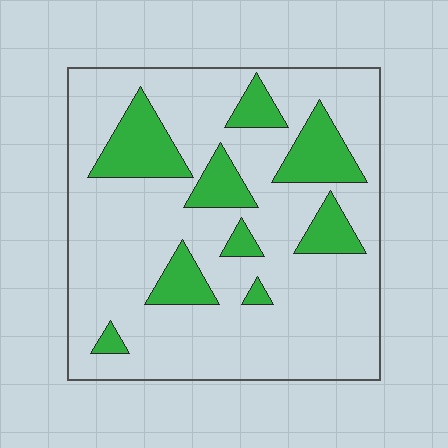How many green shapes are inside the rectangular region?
9.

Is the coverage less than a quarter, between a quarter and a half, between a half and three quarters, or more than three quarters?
Less than a quarter.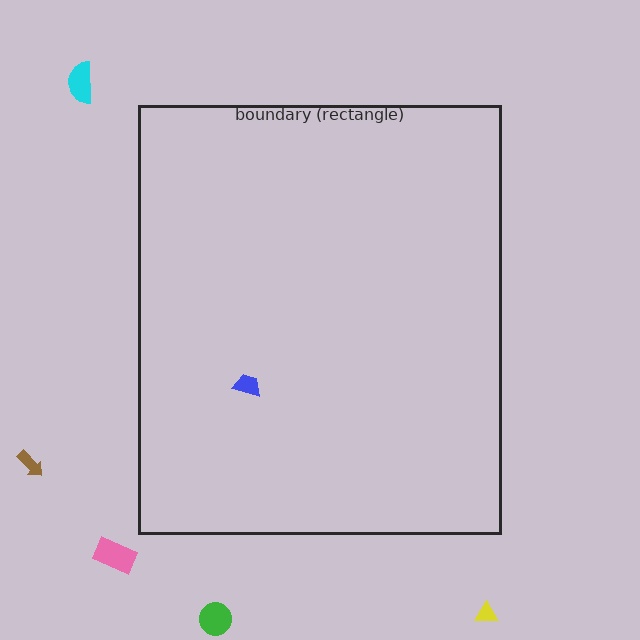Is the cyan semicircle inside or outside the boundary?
Outside.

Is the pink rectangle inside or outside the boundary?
Outside.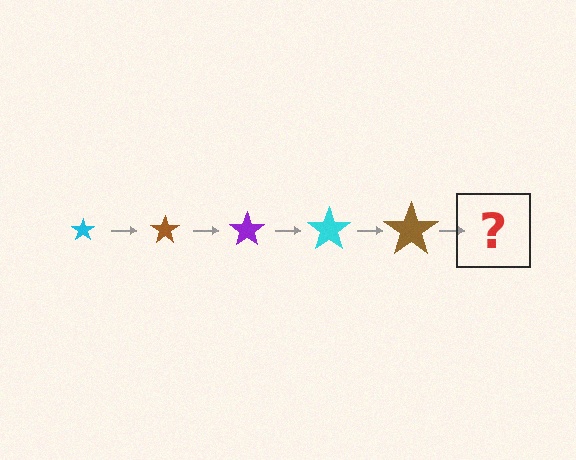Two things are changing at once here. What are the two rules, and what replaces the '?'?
The two rules are that the star grows larger each step and the color cycles through cyan, brown, and purple. The '?' should be a purple star, larger than the previous one.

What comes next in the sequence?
The next element should be a purple star, larger than the previous one.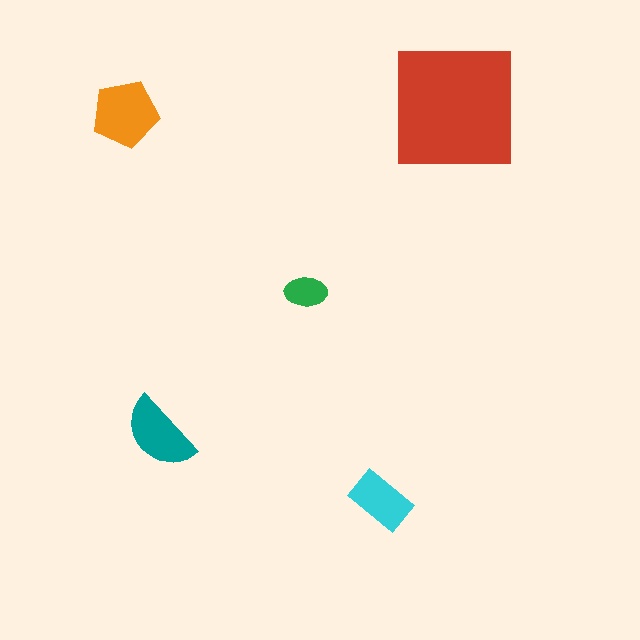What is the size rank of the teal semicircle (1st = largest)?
3rd.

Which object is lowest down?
The cyan rectangle is bottommost.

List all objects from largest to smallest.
The red square, the orange pentagon, the teal semicircle, the cyan rectangle, the green ellipse.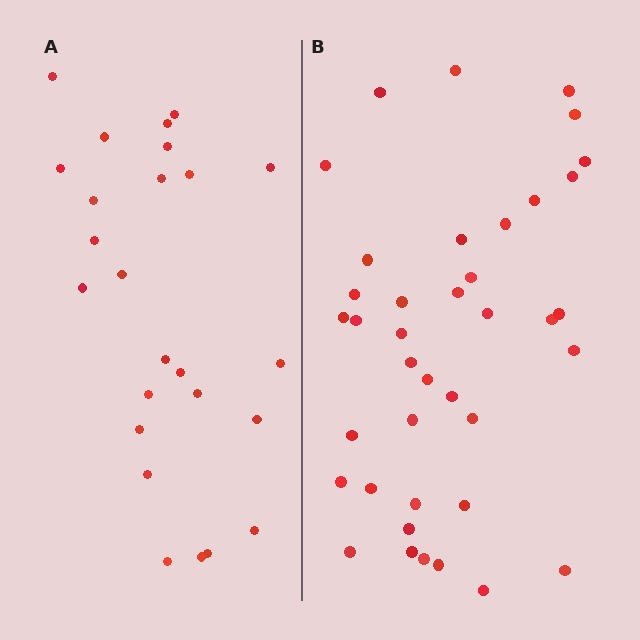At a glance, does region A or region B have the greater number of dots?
Region B (the right region) has more dots.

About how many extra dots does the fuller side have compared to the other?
Region B has approximately 15 more dots than region A.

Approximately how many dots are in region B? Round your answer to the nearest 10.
About 40 dots. (The exact count is 39, which rounds to 40.)